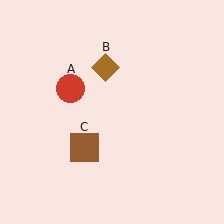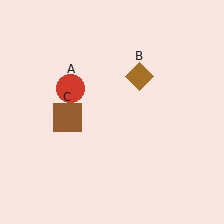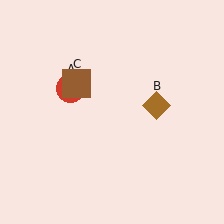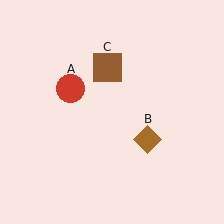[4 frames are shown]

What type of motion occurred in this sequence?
The brown diamond (object B), brown square (object C) rotated clockwise around the center of the scene.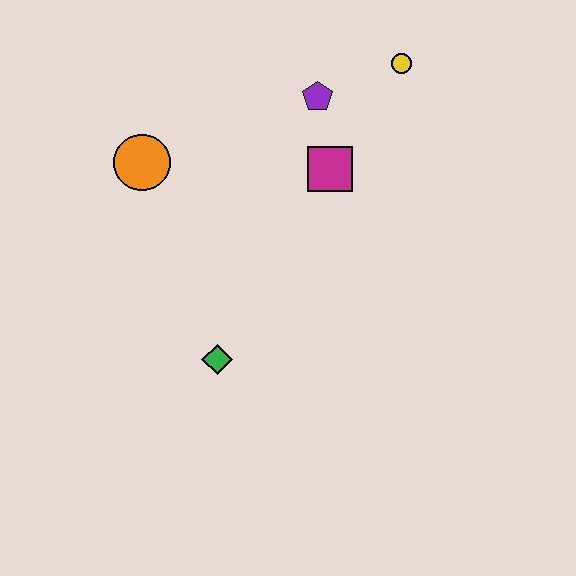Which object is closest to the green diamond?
The orange circle is closest to the green diamond.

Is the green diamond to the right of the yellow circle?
No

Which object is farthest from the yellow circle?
The green diamond is farthest from the yellow circle.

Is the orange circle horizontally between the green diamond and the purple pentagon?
No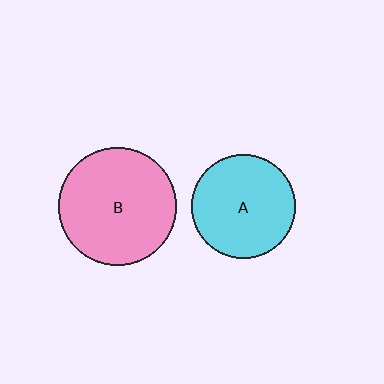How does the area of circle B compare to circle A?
Approximately 1.3 times.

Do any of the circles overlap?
No, none of the circles overlap.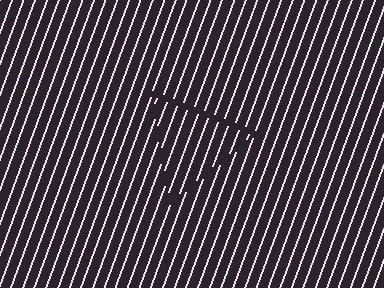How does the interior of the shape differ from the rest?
The interior of the shape contains the same grating, shifted by half a period — the contour is defined by the phase discontinuity where line-ends from the inner and outer gratings abut.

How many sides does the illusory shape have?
3 sides — the line-ends trace a triangle.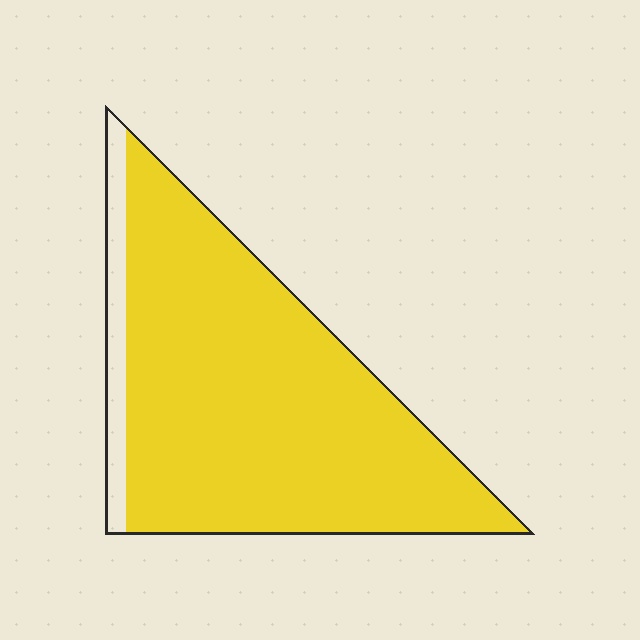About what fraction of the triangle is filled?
About nine tenths (9/10).